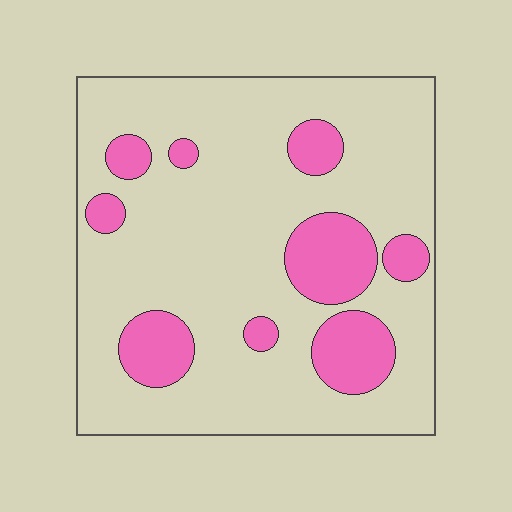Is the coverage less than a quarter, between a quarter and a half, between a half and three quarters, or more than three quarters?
Less than a quarter.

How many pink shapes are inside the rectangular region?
9.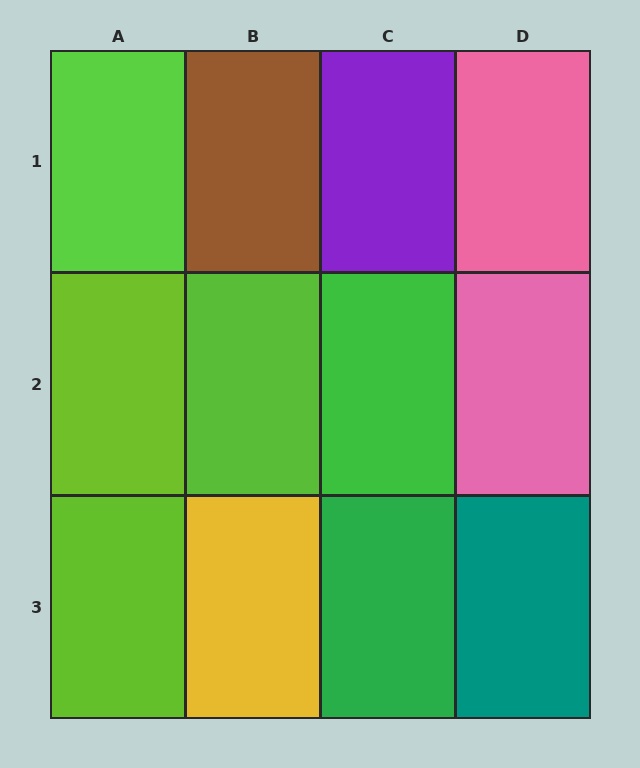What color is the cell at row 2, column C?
Green.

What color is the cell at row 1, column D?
Pink.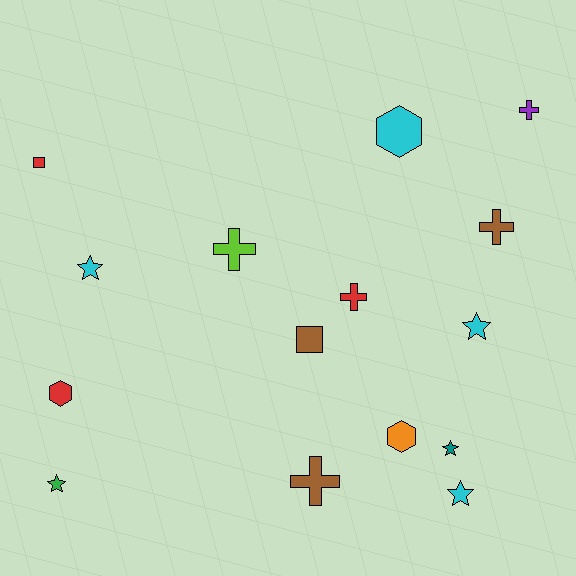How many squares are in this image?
There are 2 squares.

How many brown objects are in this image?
There are 3 brown objects.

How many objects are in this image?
There are 15 objects.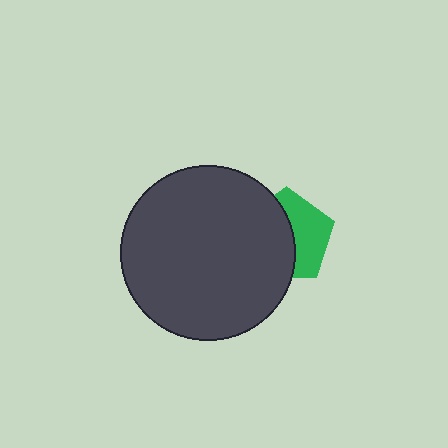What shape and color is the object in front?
The object in front is a dark gray circle.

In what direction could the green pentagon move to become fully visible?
The green pentagon could move right. That would shift it out from behind the dark gray circle entirely.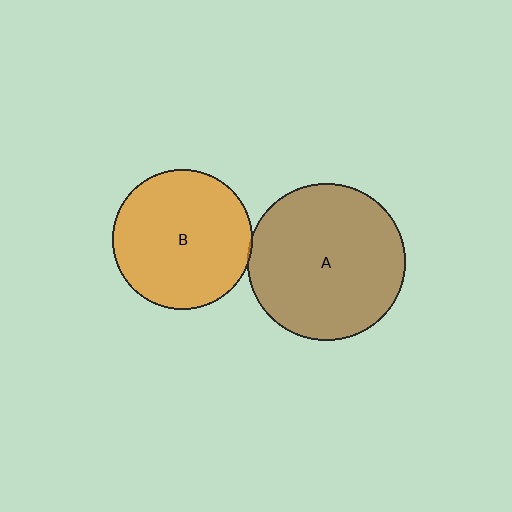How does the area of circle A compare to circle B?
Approximately 1.3 times.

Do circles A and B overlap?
Yes.